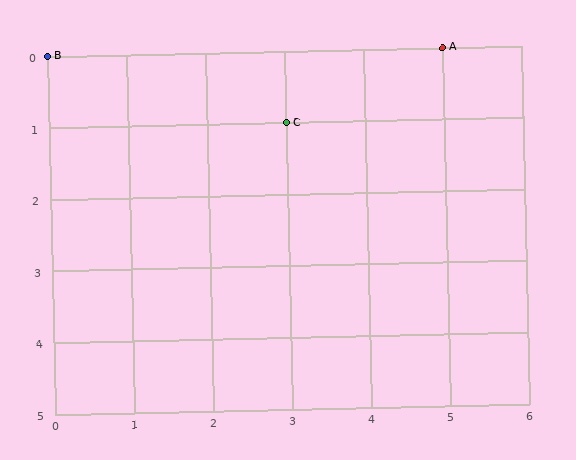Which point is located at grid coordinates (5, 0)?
Point A is at (5, 0).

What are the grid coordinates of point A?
Point A is at grid coordinates (5, 0).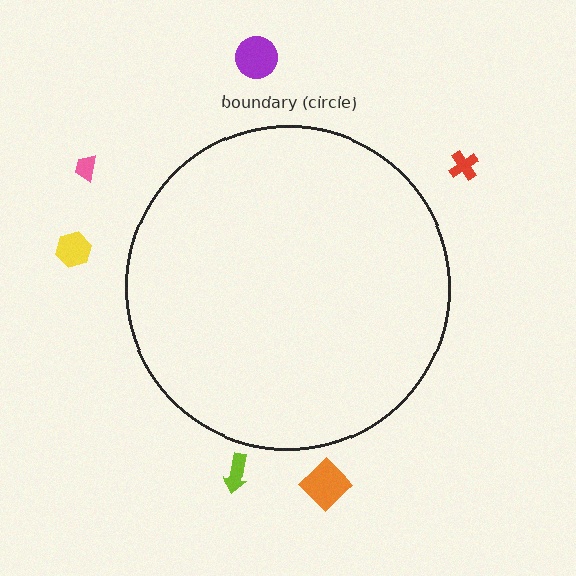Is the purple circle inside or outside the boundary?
Outside.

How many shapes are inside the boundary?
0 inside, 6 outside.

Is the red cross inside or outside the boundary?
Outside.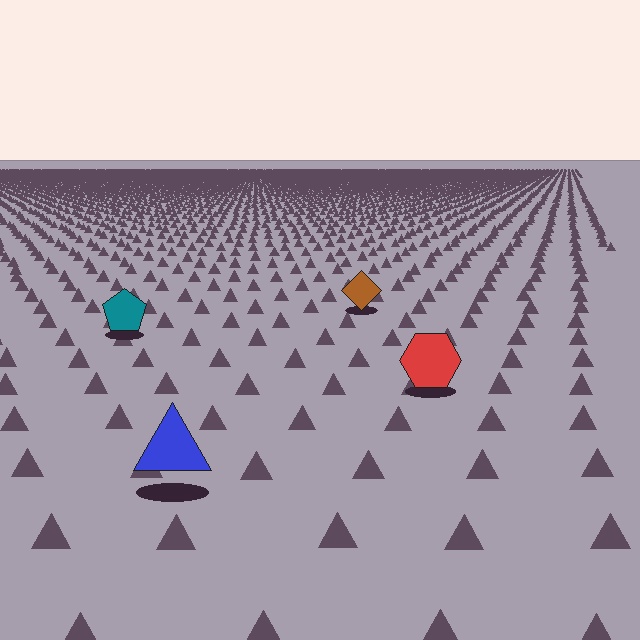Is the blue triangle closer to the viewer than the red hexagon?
Yes. The blue triangle is closer — you can tell from the texture gradient: the ground texture is coarser near it.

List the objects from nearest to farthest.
From nearest to farthest: the blue triangle, the red hexagon, the teal pentagon, the brown diamond.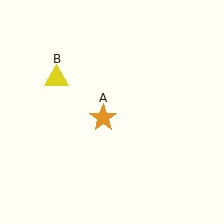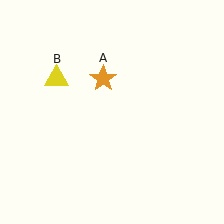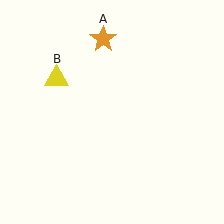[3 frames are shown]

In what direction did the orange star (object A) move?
The orange star (object A) moved up.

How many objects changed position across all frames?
1 object changed position: orange star (object A).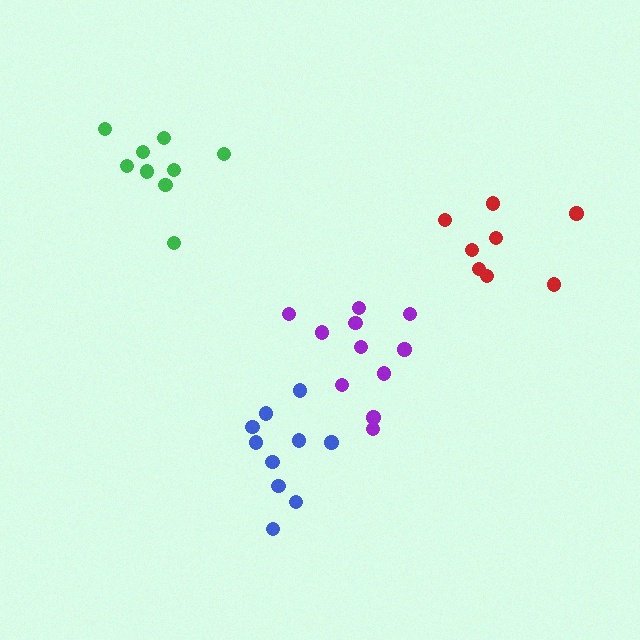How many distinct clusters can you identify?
There are 4 distinct clusters.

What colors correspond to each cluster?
The clusters are colored: green, purple, red, blue.